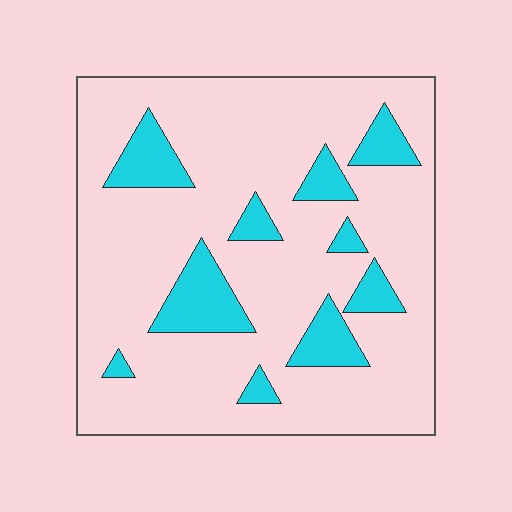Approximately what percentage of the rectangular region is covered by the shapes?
Approximately 15%.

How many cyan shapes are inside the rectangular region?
10.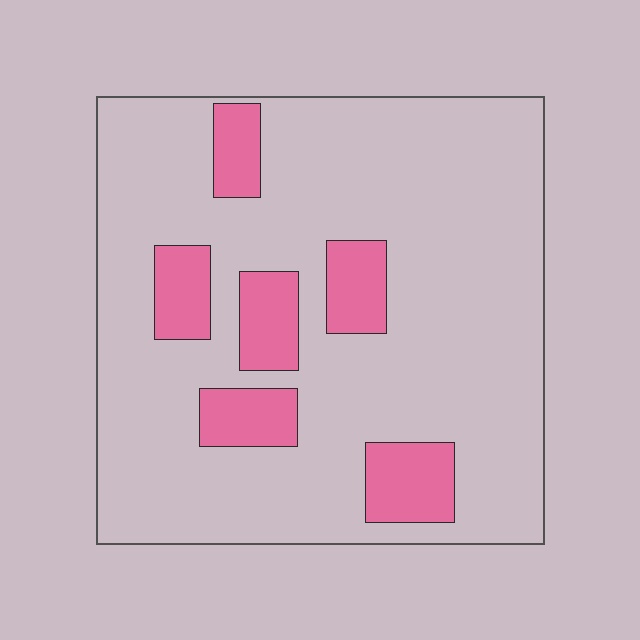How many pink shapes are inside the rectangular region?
6.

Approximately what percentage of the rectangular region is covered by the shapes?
Approximately 15%.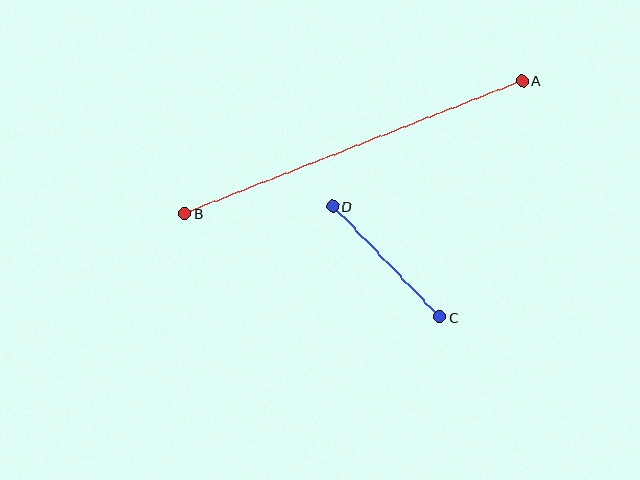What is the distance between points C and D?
The distance is approximately 154 pixels.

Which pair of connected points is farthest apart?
Points A and B are farthest apart.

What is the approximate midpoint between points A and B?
The midpoint is at approximately (354, 147) pixels.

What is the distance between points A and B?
The distance is approximately 363 pixels.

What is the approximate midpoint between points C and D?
The midpoint is at approximately (386, 262) pixels.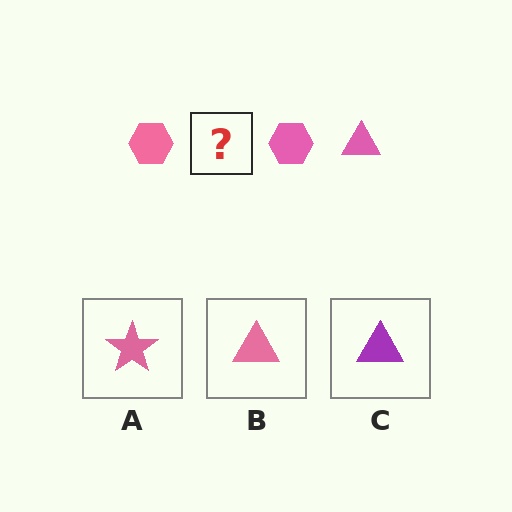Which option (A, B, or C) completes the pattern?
B.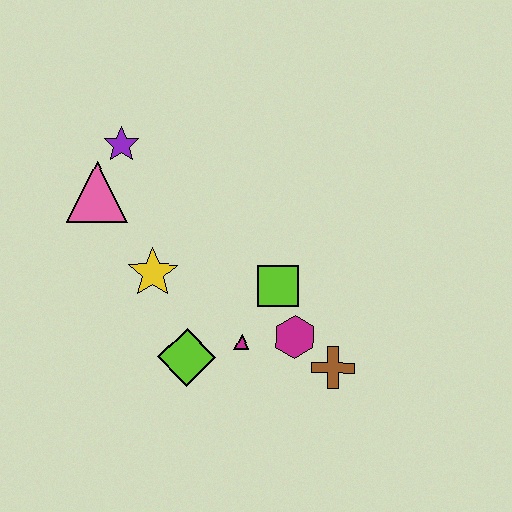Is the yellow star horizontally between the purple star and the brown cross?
Yes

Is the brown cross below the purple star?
Yes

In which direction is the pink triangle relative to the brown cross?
The pink triangle is to the left of the brown cross.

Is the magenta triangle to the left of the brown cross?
Yes